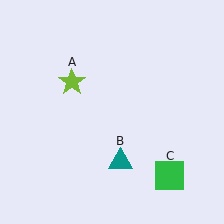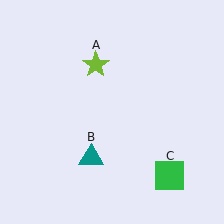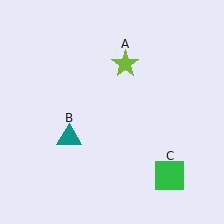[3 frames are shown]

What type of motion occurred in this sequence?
The lime star (object A), teal triangle (object B) rotated clockwise around the center of the scene.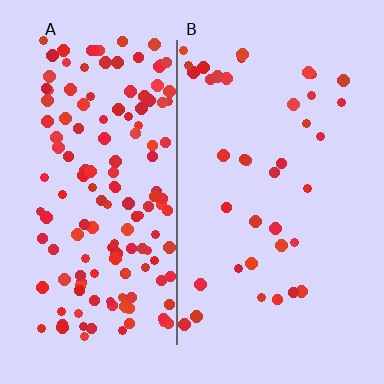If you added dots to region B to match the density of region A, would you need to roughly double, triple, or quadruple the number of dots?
Approximately quadruple.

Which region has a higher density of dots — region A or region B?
A (the left).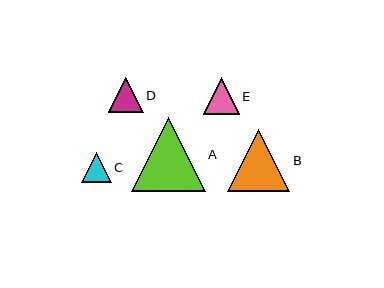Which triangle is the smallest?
Triangle C is the smallest with a size of approximately 30 pixels.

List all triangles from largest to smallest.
From largest to smallest: A, B, E, D, C.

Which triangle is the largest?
Triangle A is the largest with a size of approximately 74 pixels.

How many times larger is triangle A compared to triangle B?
Triangle A is approximately 1.2 times the size of triangle B.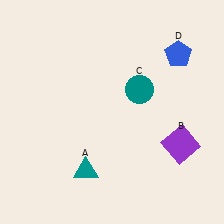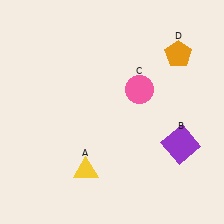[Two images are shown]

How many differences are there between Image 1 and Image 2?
There are 3 differences between the two images.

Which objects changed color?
A changed from teal to yellow. C changed from teal to pink. D changed from blue to orange.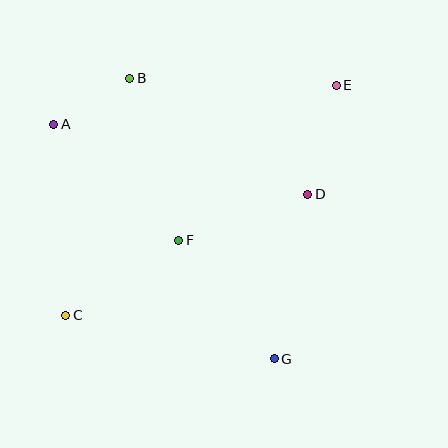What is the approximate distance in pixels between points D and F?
The distance between D and F is approximately 137 pixels.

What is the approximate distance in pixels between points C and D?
The distance between C and D is approximately 271 pixels.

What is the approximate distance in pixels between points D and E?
The distance between D and E is approximately 112 pixels.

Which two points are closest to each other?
Points A and B are closest to each other.